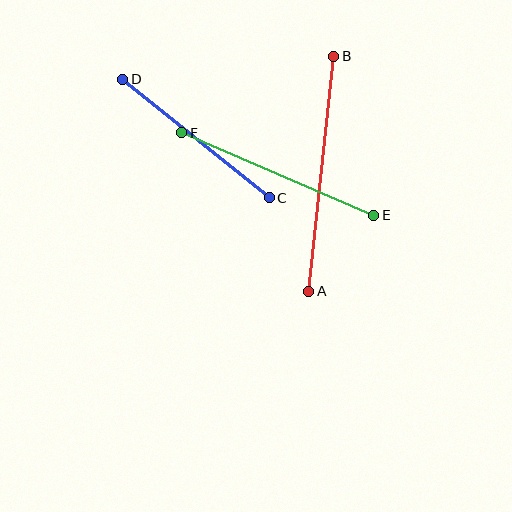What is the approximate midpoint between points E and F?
The midpoint is at approximately (278, 174) pixels.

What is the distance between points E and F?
The distance is approximately 209 pixels.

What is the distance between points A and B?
The distance is approximately 237 pixels.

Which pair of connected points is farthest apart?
Points A and B are farthest apart.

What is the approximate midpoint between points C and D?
The midpoint is at approximately (196, 138) pixels.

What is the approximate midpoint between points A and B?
The midpoint is at approximately (321, 174) pixels.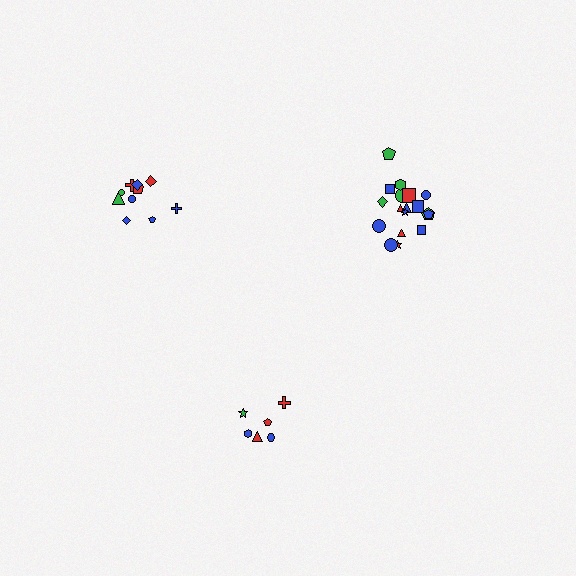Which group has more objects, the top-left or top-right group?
The top-right group.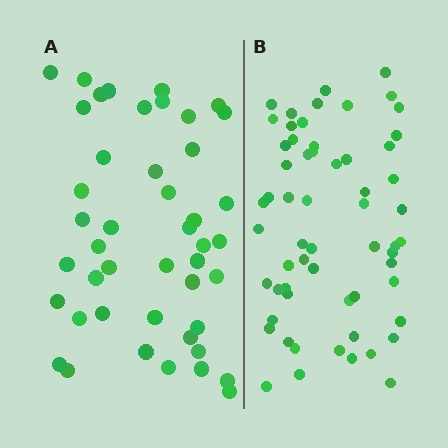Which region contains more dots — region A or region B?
Region B (the right region) has more dots.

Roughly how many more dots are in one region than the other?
Region B has approximately 15 more dots than region A.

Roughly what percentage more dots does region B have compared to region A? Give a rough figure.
About 35% more.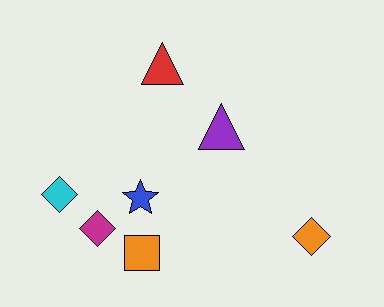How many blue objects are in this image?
There is 1 blue object.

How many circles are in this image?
There are no circles.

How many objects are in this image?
There are 7 objects.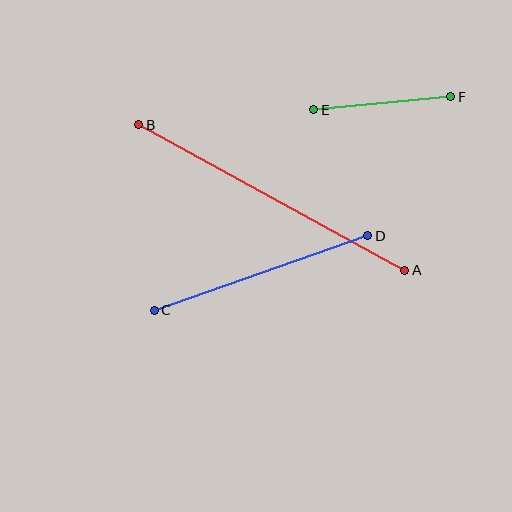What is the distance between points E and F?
The distance is approximately 138 pixels.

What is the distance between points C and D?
The distance is approximately 226 pixels.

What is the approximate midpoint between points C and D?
The midpoint is at approximately (261, 273) pixels.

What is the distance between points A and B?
The distance is approximately 303 pixels.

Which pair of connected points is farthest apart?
Points A and B are farthest apart.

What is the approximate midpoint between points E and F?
The midpoint is at approximately (382, 103) pixels.